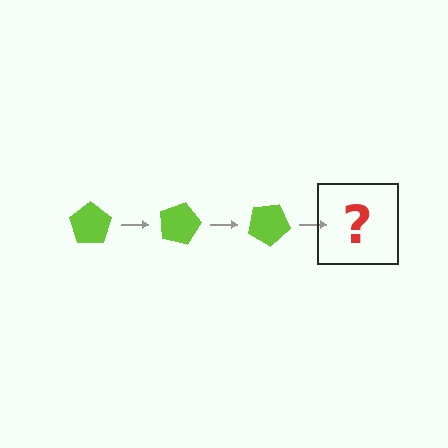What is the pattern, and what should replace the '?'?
The pattern is that the pentagon rotates 15 degrees each step. The '?' should be a lime pentagon rotated 45 degrees.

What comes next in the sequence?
The next element should be a lime pentagon rotated 45 degrees.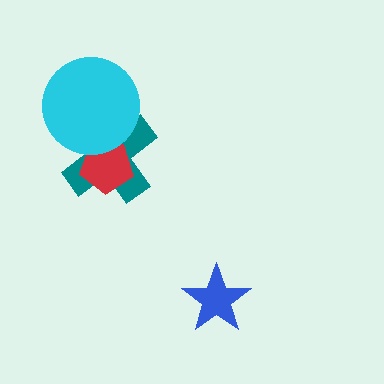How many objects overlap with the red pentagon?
2 objects overlap with the red pentagon.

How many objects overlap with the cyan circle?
2 objects overlap with the cyan circle.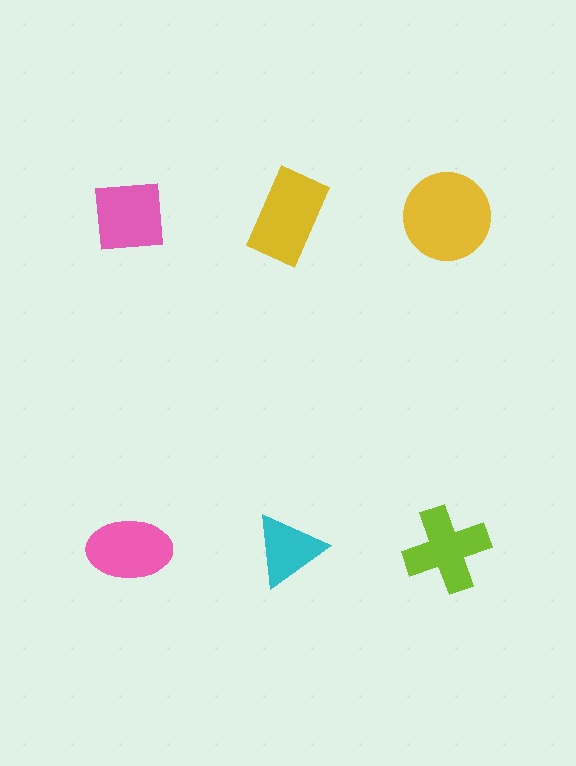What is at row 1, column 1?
A pink square.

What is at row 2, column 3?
A lime cross.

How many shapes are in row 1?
3 shapes.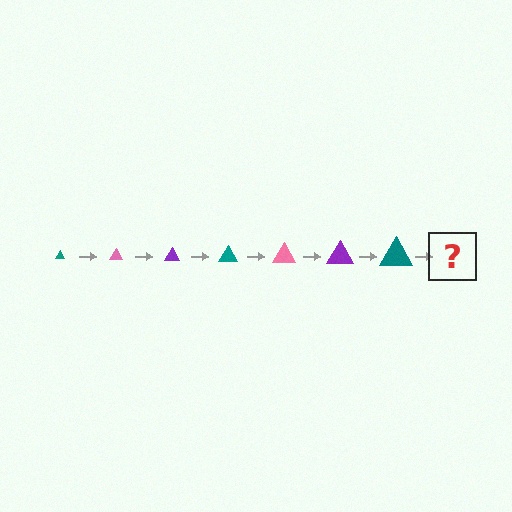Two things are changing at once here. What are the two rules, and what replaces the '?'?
The two rules are that the triangle grows larger each step and the color cycles through teal, pink, and purple. The '?' should be a pink triangle, larger than the previous one.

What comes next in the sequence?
The next element should be a pink triangle, larger than the previous one.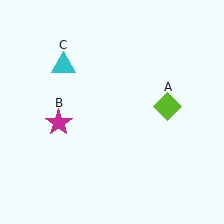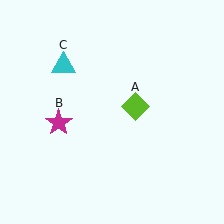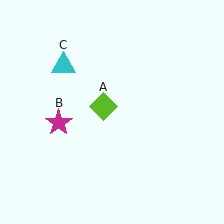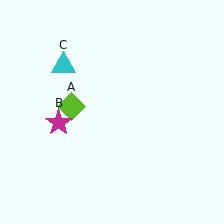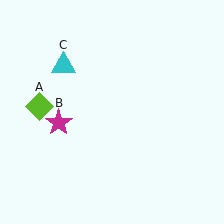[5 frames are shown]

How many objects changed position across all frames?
1 object changed position: lime diamond (object A).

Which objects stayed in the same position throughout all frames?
Magenta star (object B) and cyan triangle (object C) remained stationary.